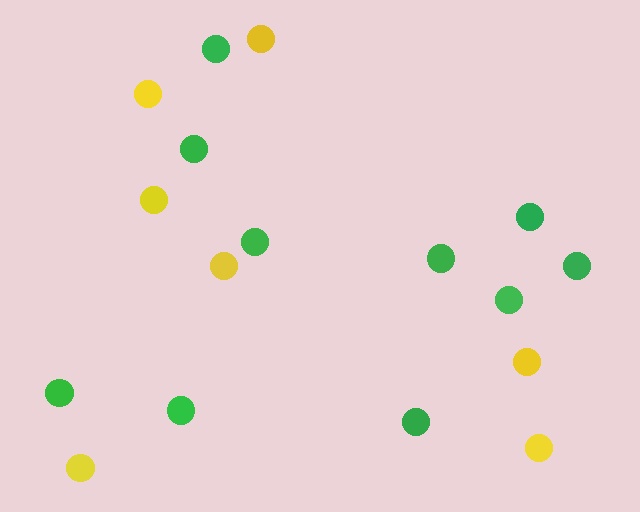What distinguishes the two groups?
There are 2 groups: one group of green circles (10) and one group of yellow circles (7).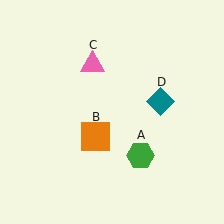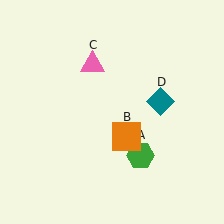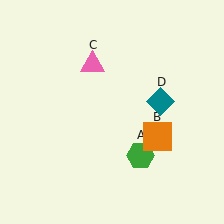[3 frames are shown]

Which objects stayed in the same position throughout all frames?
Green hexagon (object A) and pink triangle (object C) and teal diamond (object D) remained stationary.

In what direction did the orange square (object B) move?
The orange square (object B) moved right.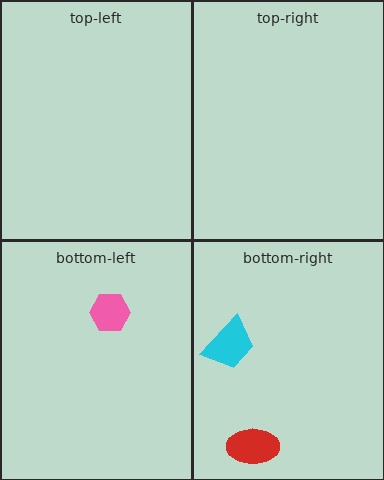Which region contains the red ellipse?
The bottom-right region.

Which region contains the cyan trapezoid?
The bottom-right region.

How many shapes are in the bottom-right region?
2.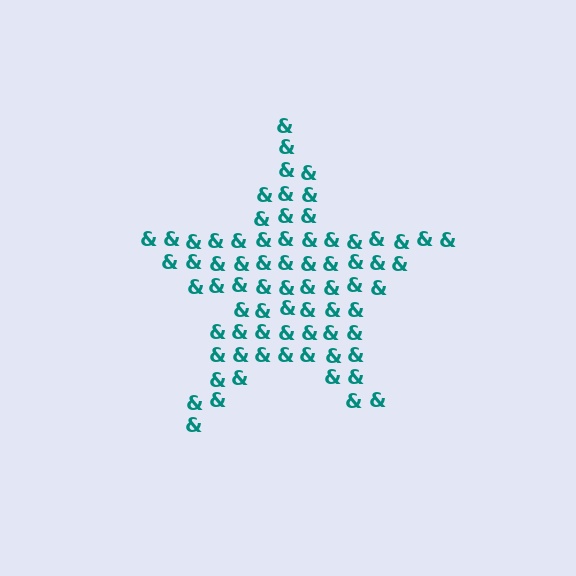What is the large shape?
The large shape is a star.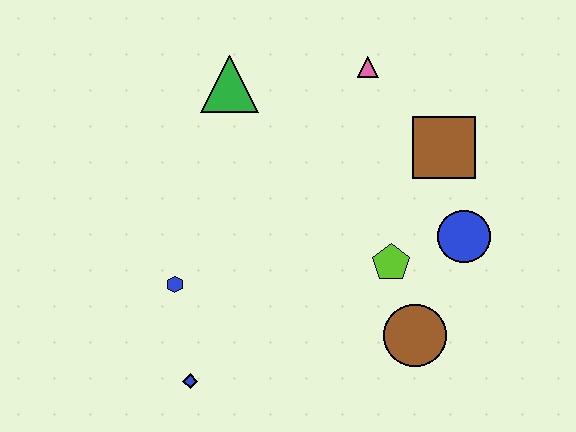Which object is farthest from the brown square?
The blue diamond is farthest from the brown square.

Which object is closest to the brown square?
The blue circle is closest to the brown square.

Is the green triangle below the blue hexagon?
No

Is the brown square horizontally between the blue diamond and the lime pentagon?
No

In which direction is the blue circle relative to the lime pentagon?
The blue circle is to the right of the lime pentagon.